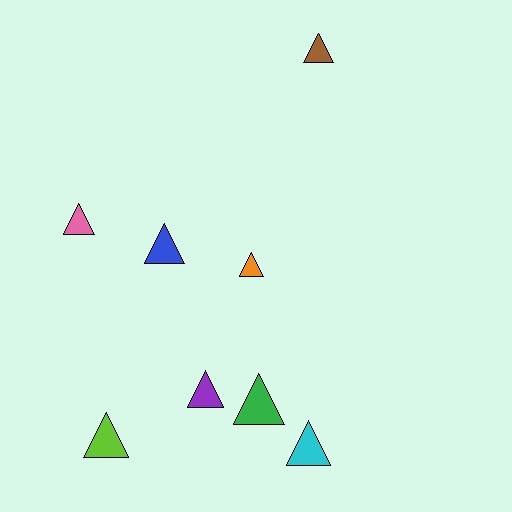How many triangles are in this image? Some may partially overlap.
There are 8 triangles.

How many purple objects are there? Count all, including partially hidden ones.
There is 1 purple object.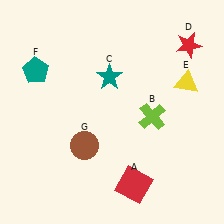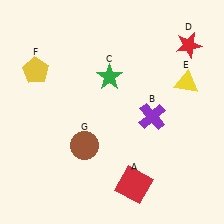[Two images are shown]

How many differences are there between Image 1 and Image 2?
There are 3 differences between the two images.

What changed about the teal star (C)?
In Image 1, C is teal. In Image 2, it changed to green.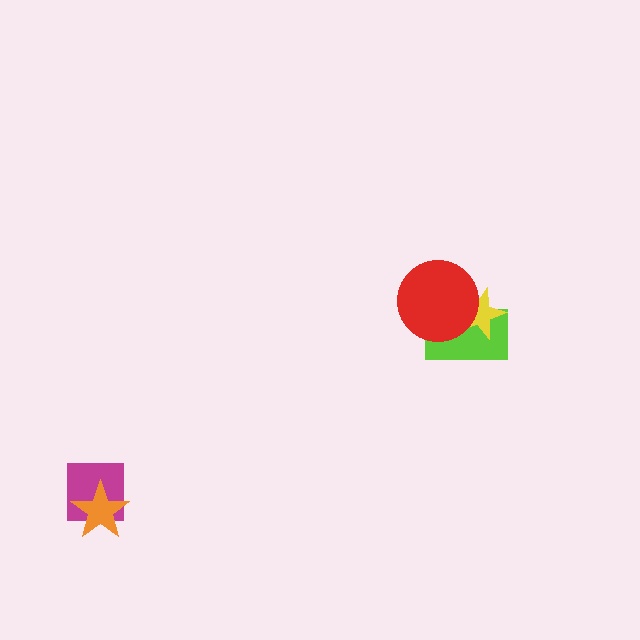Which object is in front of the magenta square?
The orange star is in front of the magenta square.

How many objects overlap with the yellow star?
2 objects overlap with the yellow star.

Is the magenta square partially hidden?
Yes, it is partially covered by another shape.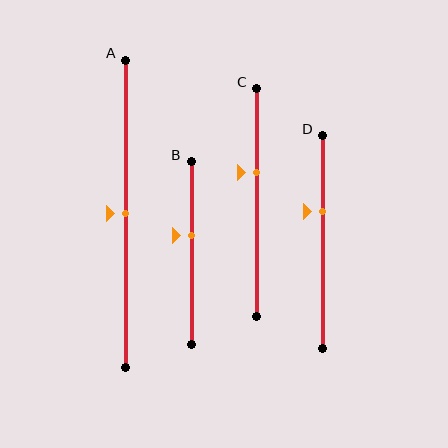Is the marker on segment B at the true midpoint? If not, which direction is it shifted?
No, the marker on segment B is shifted upward by about 9% of the segment length.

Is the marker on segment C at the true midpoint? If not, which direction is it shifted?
No, the marker on segment C is shifted upward by about 13% of the segment length.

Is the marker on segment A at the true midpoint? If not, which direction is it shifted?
Yes, the marker on segment A is at the true midpoint.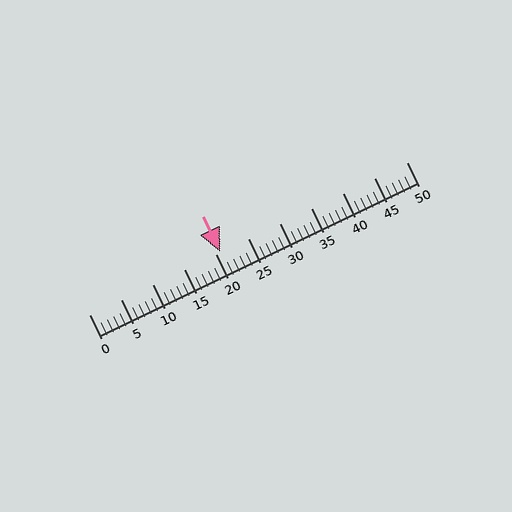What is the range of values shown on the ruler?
The ruler shows values from 0 to 50.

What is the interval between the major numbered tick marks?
The major tick marks are spaced 5 units apart.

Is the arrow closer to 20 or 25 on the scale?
The arrow is closer to 20.